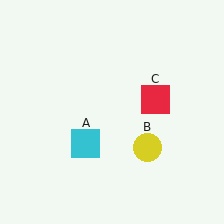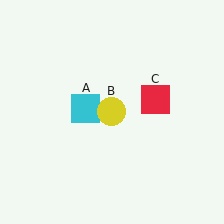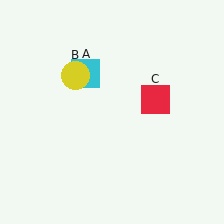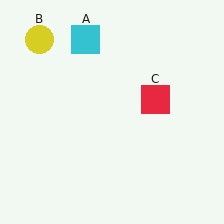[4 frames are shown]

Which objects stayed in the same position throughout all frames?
Red square (object C) remained stationary.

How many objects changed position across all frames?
2 objects changed position: cyan square (object A), yellow circle (object B).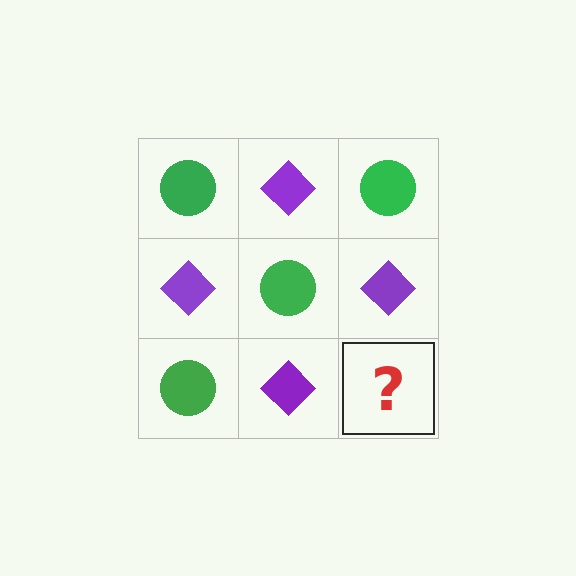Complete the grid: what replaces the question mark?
The question mark should be replaced with a green circle.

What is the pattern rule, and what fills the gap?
The rule is that it alternates green circle and purple diamond in a checkerboard pattern. The gap should be filled with a green circle.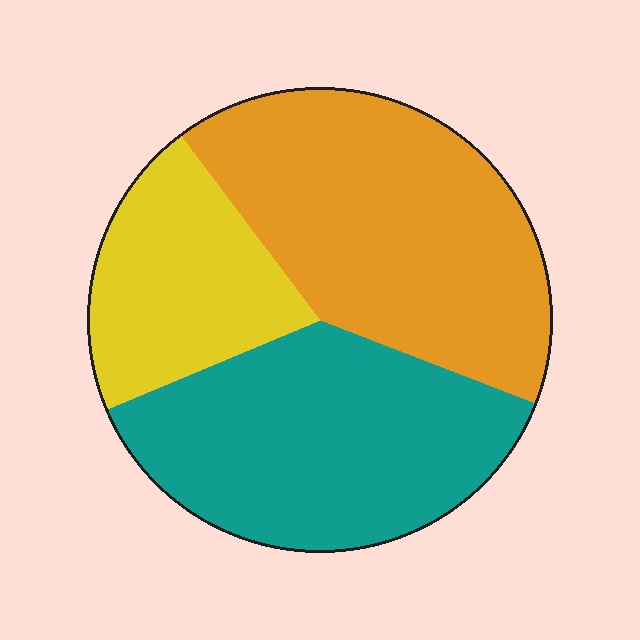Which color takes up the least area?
Yellow, at roughly 20%.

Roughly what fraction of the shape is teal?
Teal covers around 40% of the shape.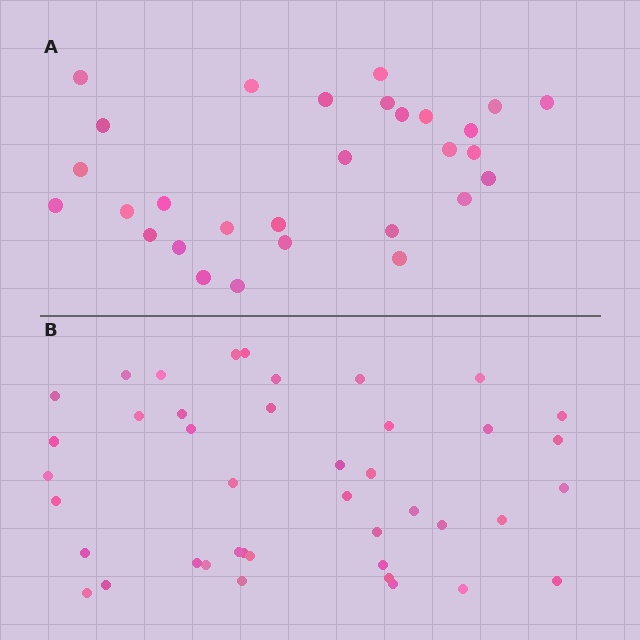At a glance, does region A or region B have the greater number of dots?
Region B (the bottom region) has more dots.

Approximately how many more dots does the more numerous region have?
Region B has approximately 15 more dots than region A.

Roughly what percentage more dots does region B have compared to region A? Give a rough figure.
About 45% more.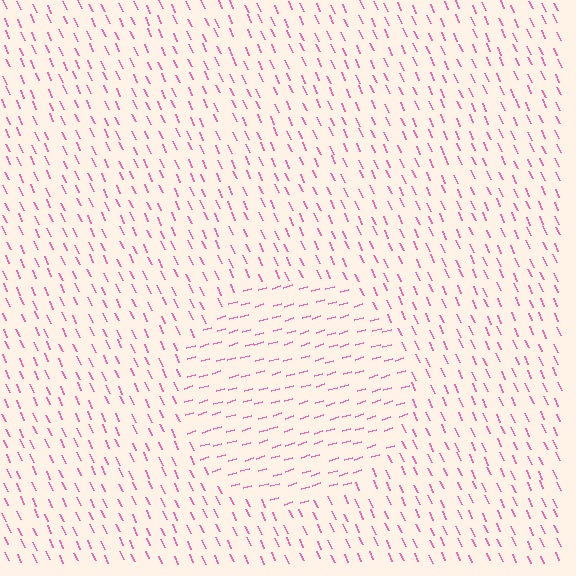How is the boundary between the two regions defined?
The boundary is defined purely by a change in line orientation (approximately 81 degrees difference). All lines are the same color and thickness.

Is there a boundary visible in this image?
Yes, there is a texture boundary formed by a change in line orientation.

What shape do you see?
I see a circle.